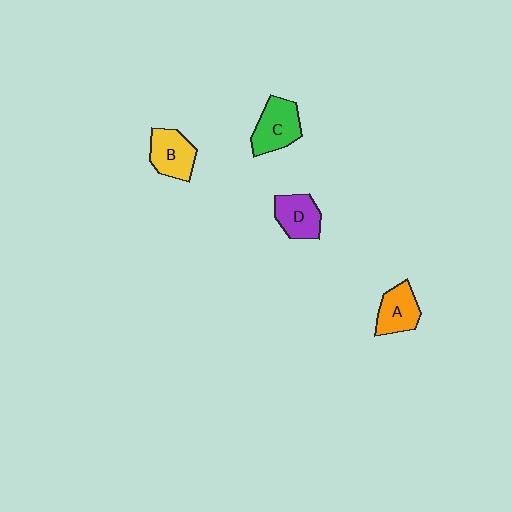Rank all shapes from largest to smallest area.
From largest to smallest: C (green), B (yellow), A (orange), D (purple).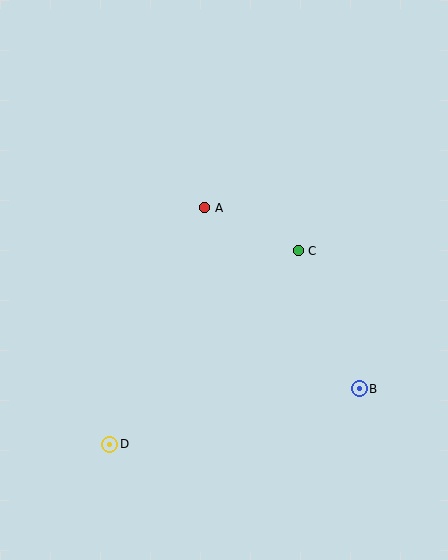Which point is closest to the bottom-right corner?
Point B is closest to the bottom-right corner.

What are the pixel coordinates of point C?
Point C is at (298, 251).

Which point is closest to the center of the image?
Point A at (205, 208) is closest to the center.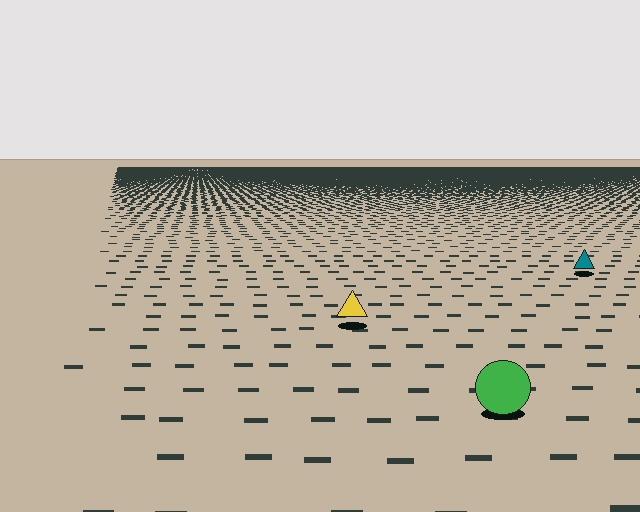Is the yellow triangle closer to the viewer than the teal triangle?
Yes. The yellow triangle is closer — you can tell from the texture gradient: the ground texture is coarser near it.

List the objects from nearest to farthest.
From nearest to farthest: the green circle, the yellow triangle, the teal triangle.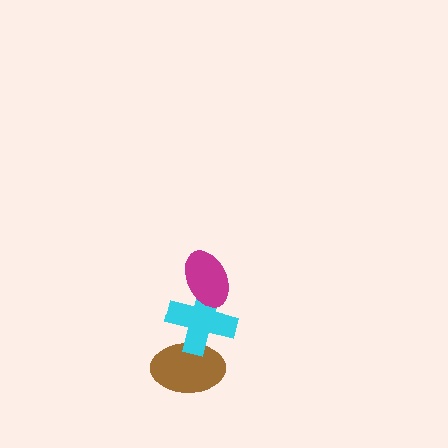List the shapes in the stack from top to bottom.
From top to bottom: the magenta ellipse, the cyan cross, the brown ellipse.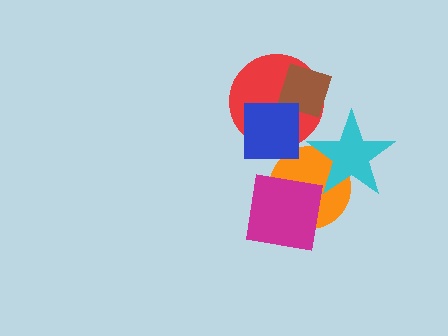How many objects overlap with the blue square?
1 object overlaps with the blue square.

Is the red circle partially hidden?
Yes, it is partially covered by another shape.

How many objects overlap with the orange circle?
2 objects overlap with the orange circle.